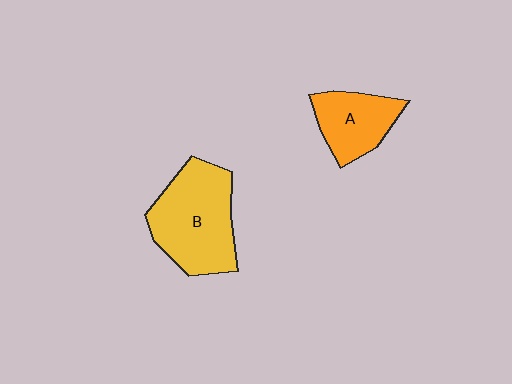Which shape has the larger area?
Shape B (yellow).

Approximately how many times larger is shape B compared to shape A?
Approximately 1.7 times.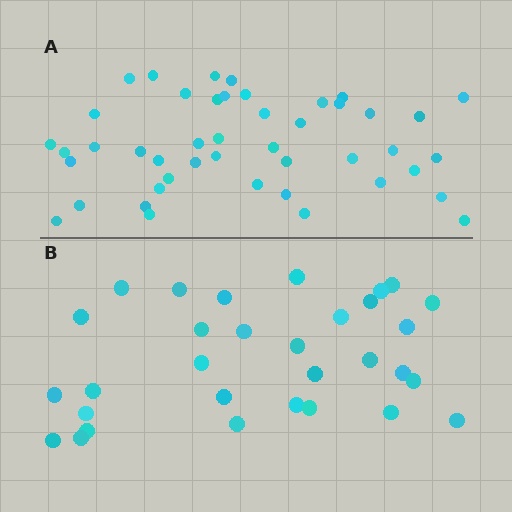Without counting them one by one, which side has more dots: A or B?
Region A (the top region) has more dots.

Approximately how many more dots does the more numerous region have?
Region A has approximately 15 more dots than region B.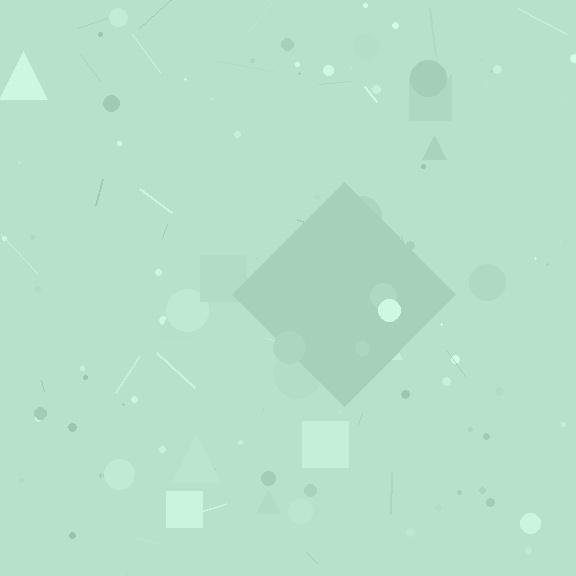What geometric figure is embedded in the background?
A diamond is embedded in the background.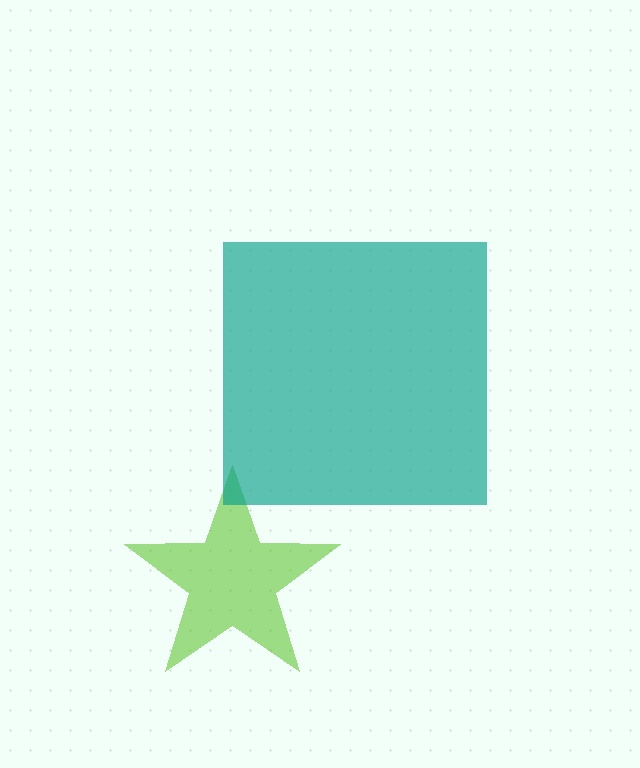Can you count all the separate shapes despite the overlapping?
Yes, there are 2 separate shapes.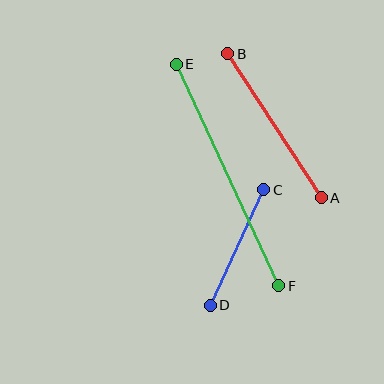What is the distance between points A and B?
The distance is approximately 172 pixels.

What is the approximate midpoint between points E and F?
The midpoint is at approximately (228, 175) pixels.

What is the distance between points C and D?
The distance is approximately 127 pixels.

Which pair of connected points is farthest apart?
Points E and F are farthest apart.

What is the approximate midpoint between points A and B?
The midpoint is at approximately (274, 126) pixels.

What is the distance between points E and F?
The distance is approximately 244 pixels.